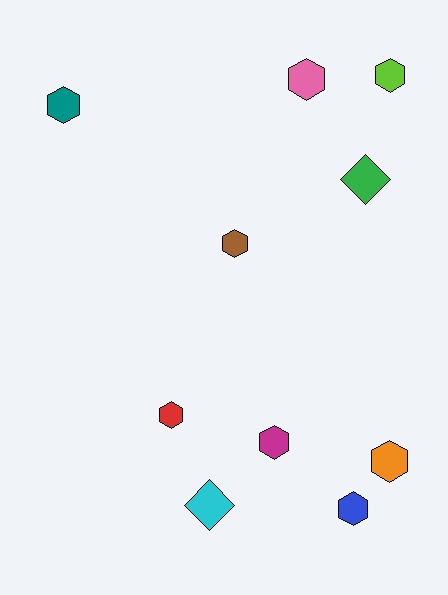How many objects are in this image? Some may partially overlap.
There are 10 objects.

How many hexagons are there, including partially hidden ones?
There are 8 hexagons.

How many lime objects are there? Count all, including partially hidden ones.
There is 1 lime object.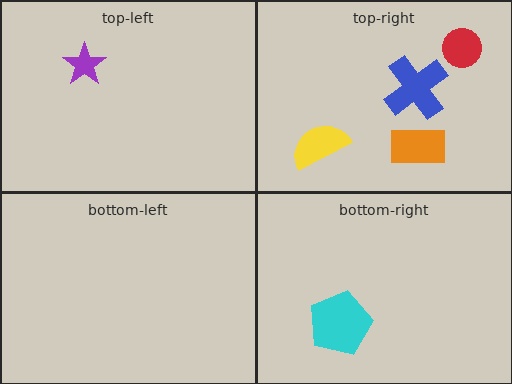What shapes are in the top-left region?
The purple star.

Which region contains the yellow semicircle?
The top-right region.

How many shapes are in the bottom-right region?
1.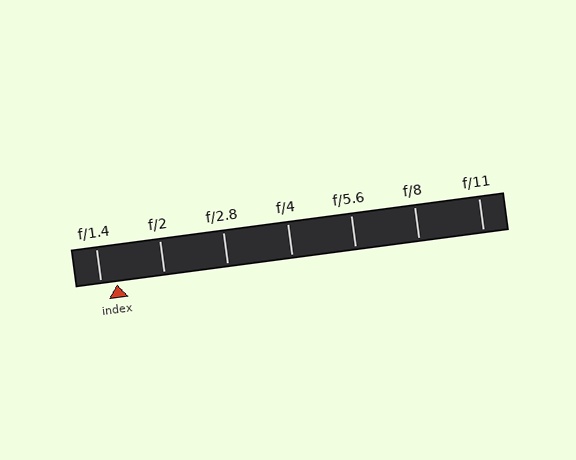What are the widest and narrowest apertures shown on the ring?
The widest aperture shown is f/1.4 and the narrowest is f/11.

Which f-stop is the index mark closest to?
The index mark is closest to f/1.4.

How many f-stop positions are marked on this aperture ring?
There are 7 f-stop positions marked.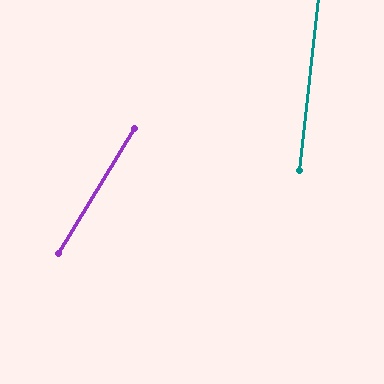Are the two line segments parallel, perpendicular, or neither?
Neither parallel nor perpendicular — they differ by about 25°.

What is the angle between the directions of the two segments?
Approximately 25 degrees.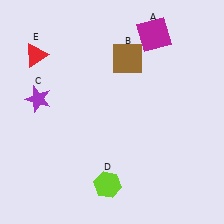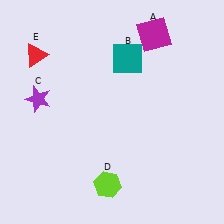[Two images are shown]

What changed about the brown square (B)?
In Image 1, B is brown. In Image 2, it changed to teal.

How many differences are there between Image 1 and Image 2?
There is 1 difference between the two images.